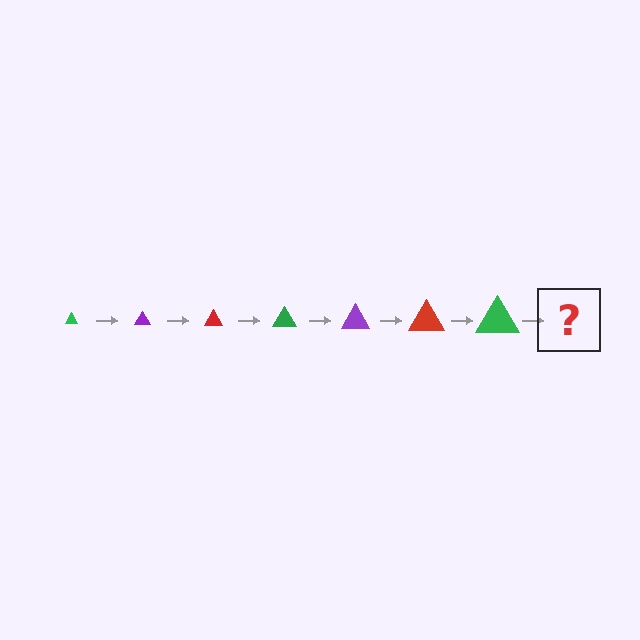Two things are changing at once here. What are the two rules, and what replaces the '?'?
The two rules are that the triangle grows larger each step and the color cycles through green, purple, and red. The '?' should be a purple triangle, larger than the previous one.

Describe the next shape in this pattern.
It should be a purple triangle, larger than the previous one.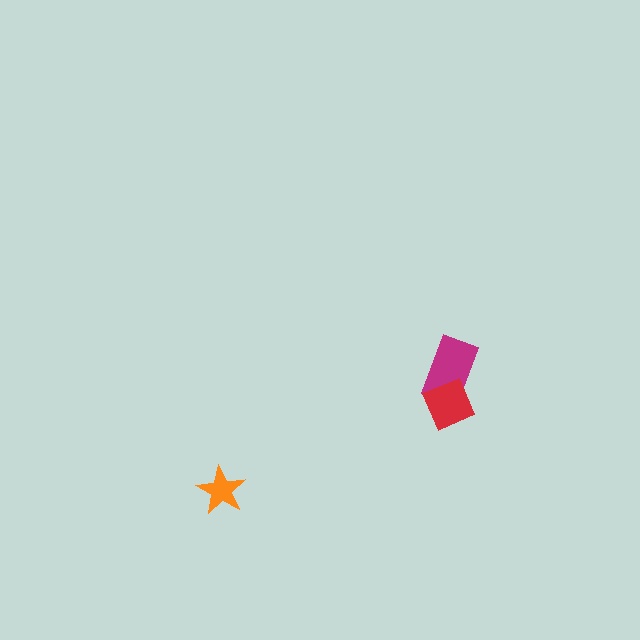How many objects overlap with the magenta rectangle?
1 object overlaps with the magenta rectangle.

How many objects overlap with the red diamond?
1 object overlaps with the red diamond.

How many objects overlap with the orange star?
0 objects overlap with the orange star.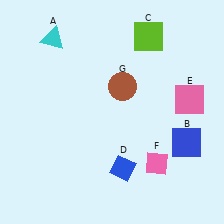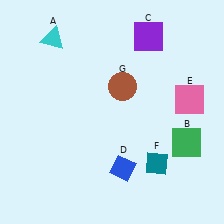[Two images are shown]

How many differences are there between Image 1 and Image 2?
There are 3 differences between the two images.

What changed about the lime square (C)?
In Image 1, C is lime. In Image 2, it changed to purple.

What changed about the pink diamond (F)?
In Image 1, F is pink. In Image 2, it changed to teal.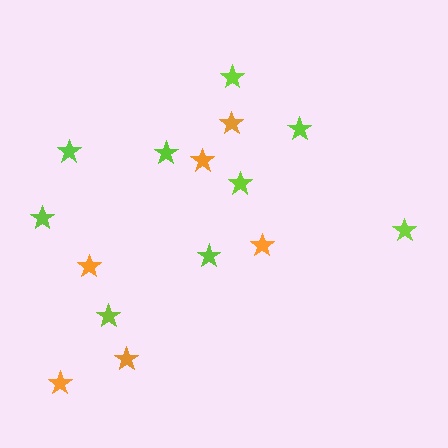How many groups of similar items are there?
There are 2 groups: one group of orange stars (6) and one group of lime stars (9).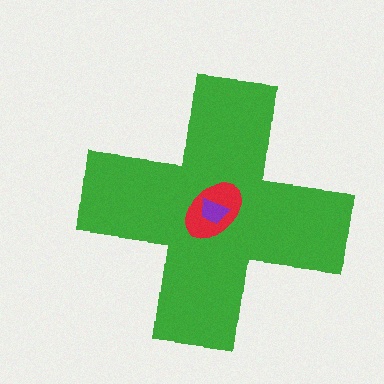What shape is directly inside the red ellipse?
The purple trapezoid.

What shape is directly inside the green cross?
The red ellipse.